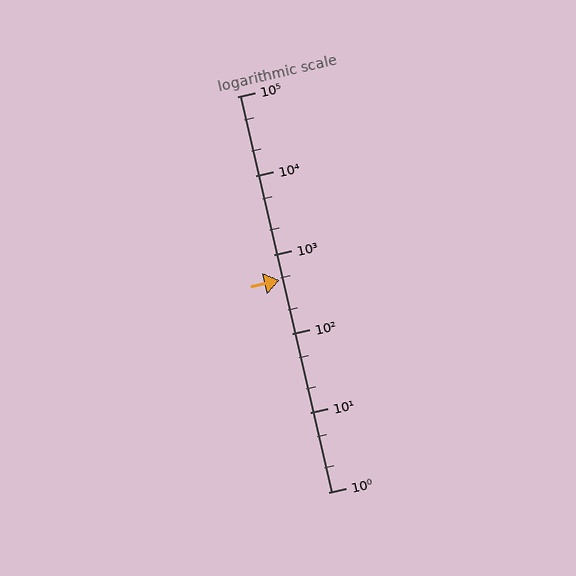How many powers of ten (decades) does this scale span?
The scale spans 5 decades, from 1 to 100000.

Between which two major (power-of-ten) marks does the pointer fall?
The pointer is between 100 and 1000.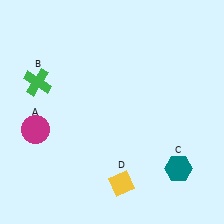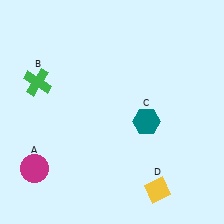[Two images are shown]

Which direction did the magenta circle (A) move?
The magenta circle (A) moved down.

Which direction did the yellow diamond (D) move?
The yellow diamond (D) moved right.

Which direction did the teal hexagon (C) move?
The teal hexagon (C) moved up.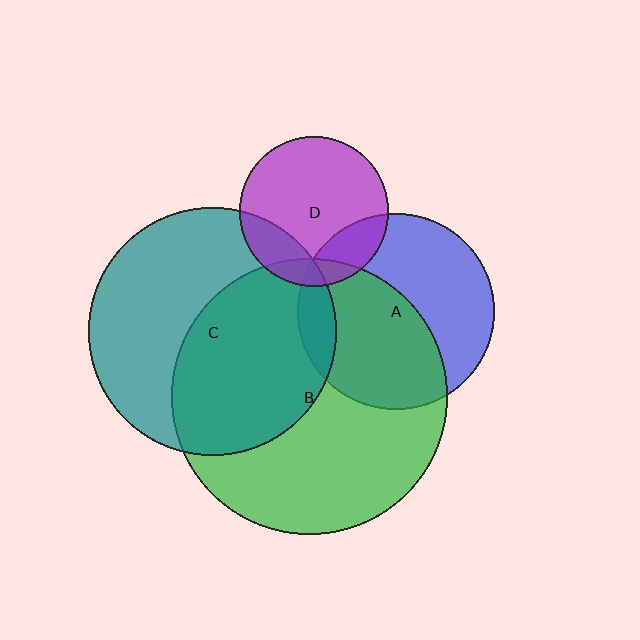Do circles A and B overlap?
Yes.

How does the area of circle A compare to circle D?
Approximately 1.7 times.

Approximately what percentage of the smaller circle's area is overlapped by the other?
Approximately 55%.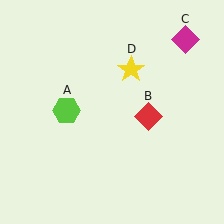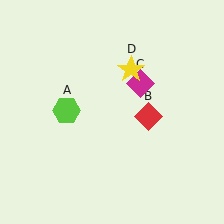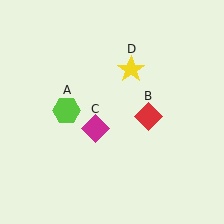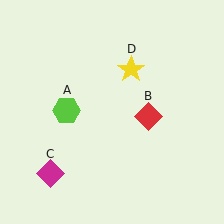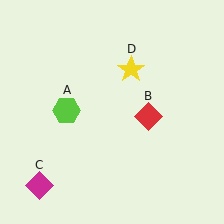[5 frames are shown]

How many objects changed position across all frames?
1 object changed position: magenta diamond (object C).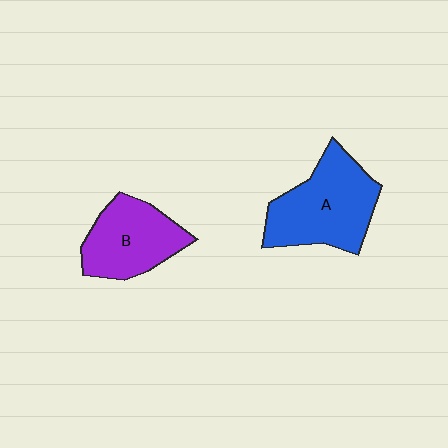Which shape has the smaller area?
Shape B (purple).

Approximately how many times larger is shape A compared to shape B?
Approximately 1.3 times.